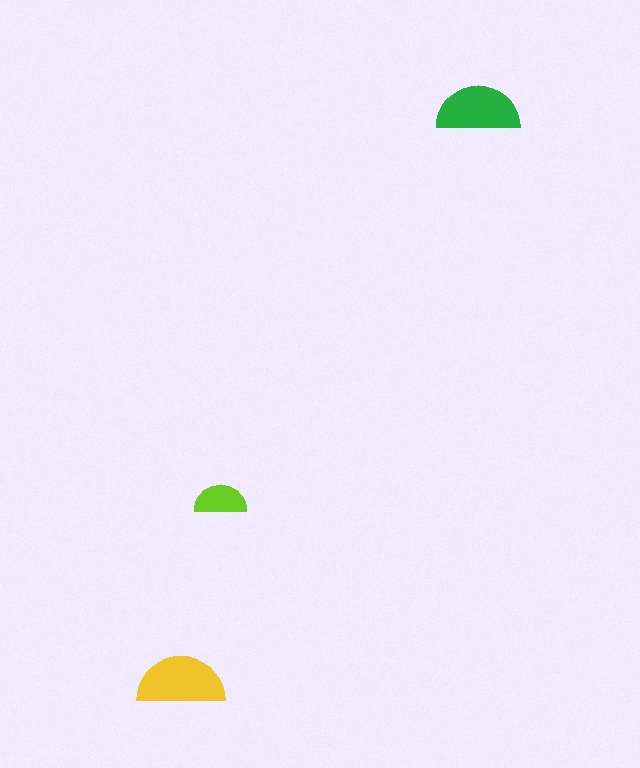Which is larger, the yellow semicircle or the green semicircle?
The yellow one.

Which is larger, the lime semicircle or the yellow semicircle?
The yellow one.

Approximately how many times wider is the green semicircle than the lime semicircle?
About 1.5 times wider.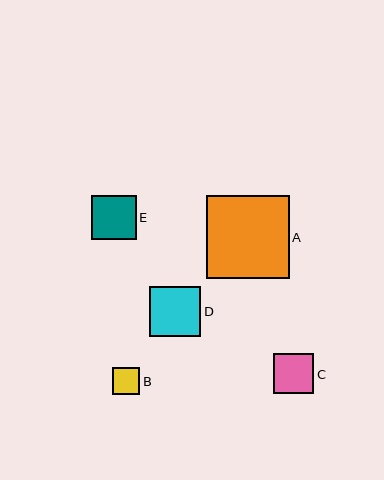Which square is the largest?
Square A is the largest with a size of approximately 83 pixels.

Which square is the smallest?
Square B is the smallest with a size of approximately 27 pixels.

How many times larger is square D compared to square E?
Square D is approximately 1.1 times the size of square E.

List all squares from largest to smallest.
From largest to smallest: A, D, E, C, B.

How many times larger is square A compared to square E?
Square A is approximately 1.8 times the size of square E.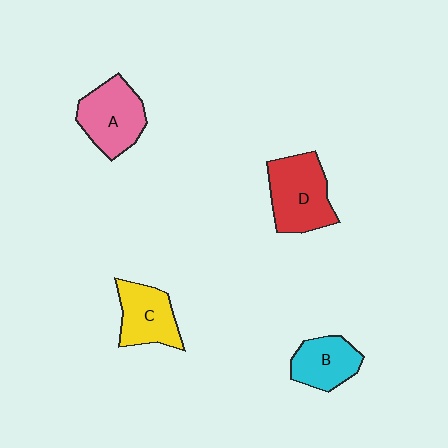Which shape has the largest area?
Shape D (red).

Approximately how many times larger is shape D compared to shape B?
Approximately 1.4 times.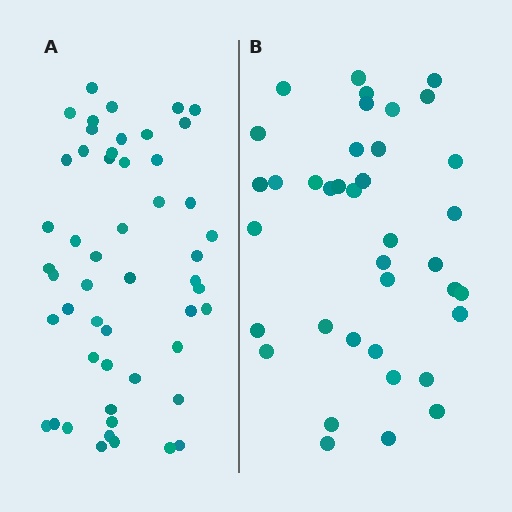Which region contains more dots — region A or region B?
Region A (the left region) has more dots.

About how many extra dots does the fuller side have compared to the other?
Region A has approximately 15 more dots than region B.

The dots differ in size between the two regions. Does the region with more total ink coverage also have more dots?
No. Region B has more total ink coverage because its dots are larger, but region A actually contains more individual dots. Total area can be misleading — the number of items is what matters here.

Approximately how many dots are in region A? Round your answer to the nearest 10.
About 50 dots. (The exact count is 51, which rounds to 50.)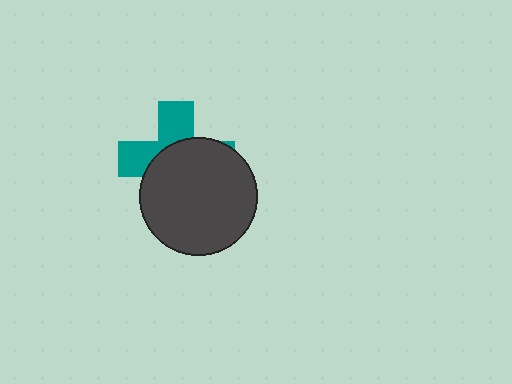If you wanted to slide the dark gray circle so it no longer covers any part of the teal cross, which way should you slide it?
Slide it toward the lower-right — that is the most direct way to separate the two shapes.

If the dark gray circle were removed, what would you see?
You would see the complete teal cross.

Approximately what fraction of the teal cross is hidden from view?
Roughly 61% of the teal cross is hidden behind the dark gray circle.